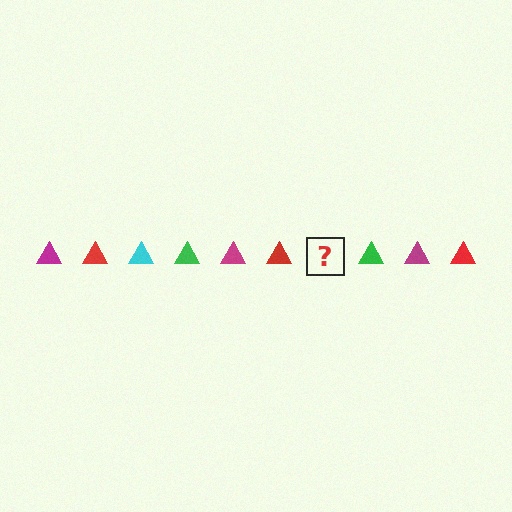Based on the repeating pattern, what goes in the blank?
The blank should be a cyan triangle.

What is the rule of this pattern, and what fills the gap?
The rule is that the pattern cycles through magenta, red, cyan, green triangles. The gap should be filled with a cyan triangle.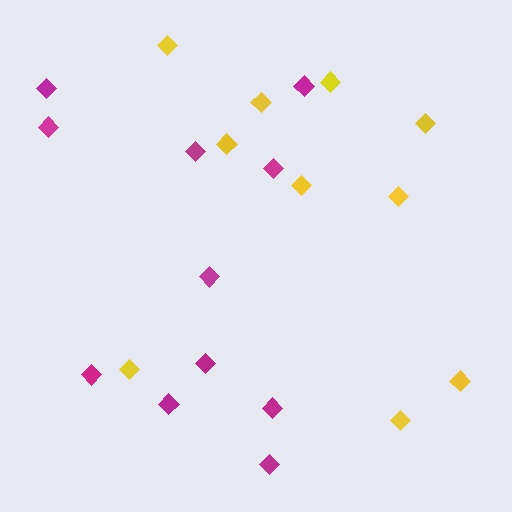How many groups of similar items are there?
There are 2 groups: one group of yellow diamonds (10) and one group of magenta diamonds (11).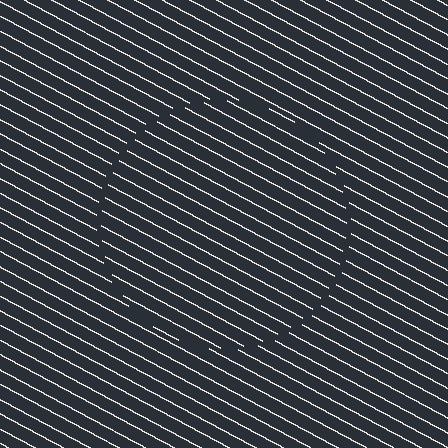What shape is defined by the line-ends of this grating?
An illusory circle. The interior of the shape contains the same grating, shifted by half a period — the contour is defined by the phase discontinuity where line-ends from the inner and outer gratings abut.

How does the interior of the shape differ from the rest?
The interior of the shape contains the same grating, shifted by half a period — the contour is defined by the phase discontinuity where line-ends from the inner and outer gratings abut.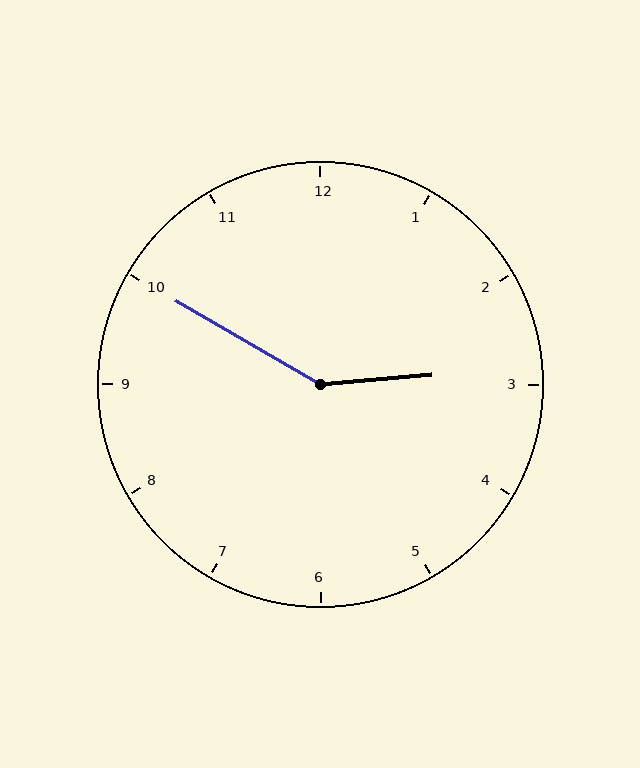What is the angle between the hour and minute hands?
Approximately 145 degrees.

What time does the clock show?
2:50.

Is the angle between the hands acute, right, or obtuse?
It is obtuse.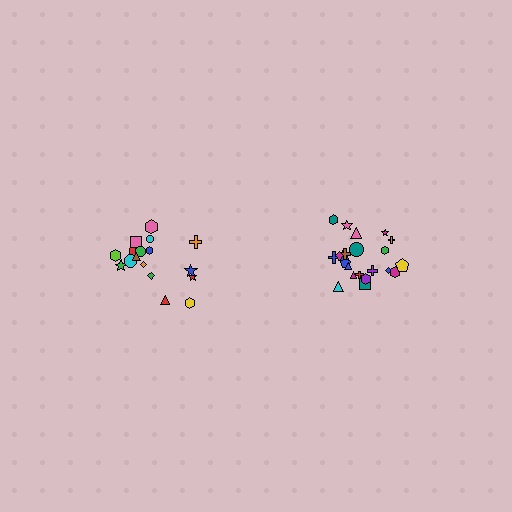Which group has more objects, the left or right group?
The right group.